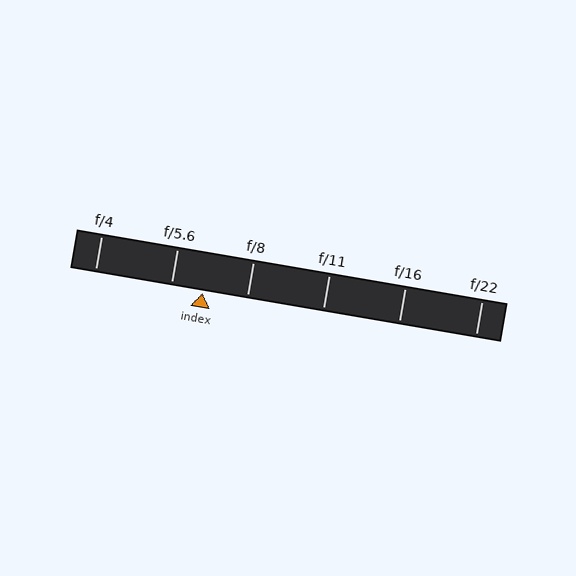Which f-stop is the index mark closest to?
The index mark is closest to f/5.6.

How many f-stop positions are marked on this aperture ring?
There are 6 f-stop positions marked.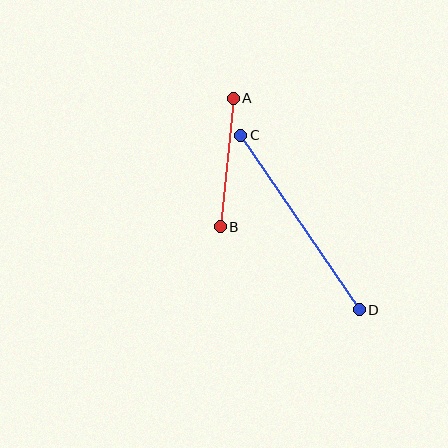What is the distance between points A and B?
The distance is approximately 129 pixels.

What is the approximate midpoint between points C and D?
The midpoint is at approximately (300, 222) pixels.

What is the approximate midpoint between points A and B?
The midpoint is at approximately (227, 162) pixels.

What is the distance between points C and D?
The distance is approximately 211 pixels.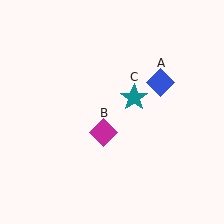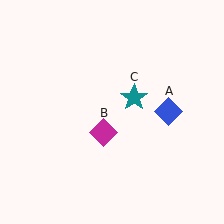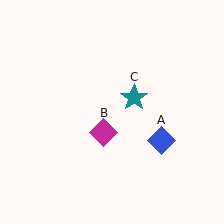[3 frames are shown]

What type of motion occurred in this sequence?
The blue diamond (object A) rotated clockwise around the center of the scene.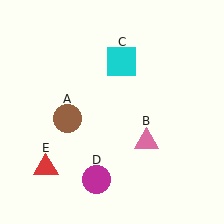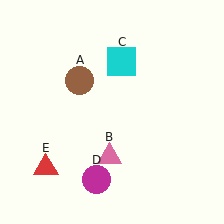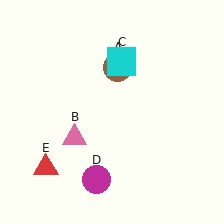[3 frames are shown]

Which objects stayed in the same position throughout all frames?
Cyan square (object C) and magenta circle (object D) and red triangle (object E) remained stationary.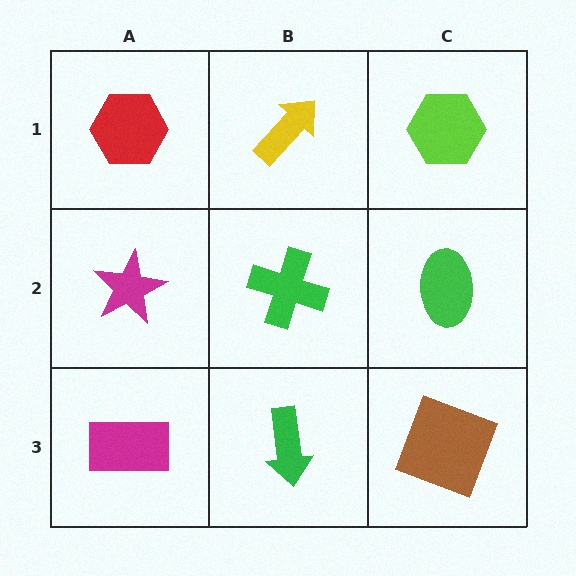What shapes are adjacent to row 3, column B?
A green cross (row 2, column B), a magenta rectangle (row 3, column A), a brown square (row 3, column C).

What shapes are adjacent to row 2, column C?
A lime hexagon (row 1, column C), a brown square (row 3, column C), a green cross (row 2, column B).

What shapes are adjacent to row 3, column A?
A magenta star (row 2, column A), a green arrow (row 3, column B).